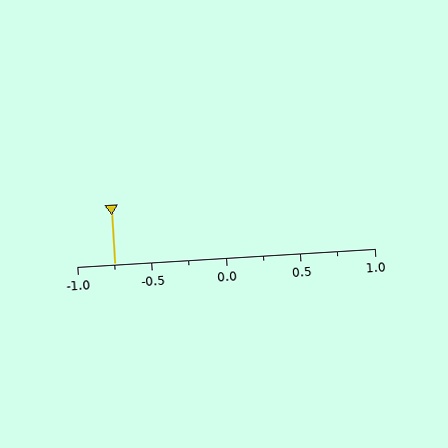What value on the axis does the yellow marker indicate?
The marker indicates approximately -0.75.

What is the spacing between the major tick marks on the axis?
The major ticks are spaced 0.5 apart.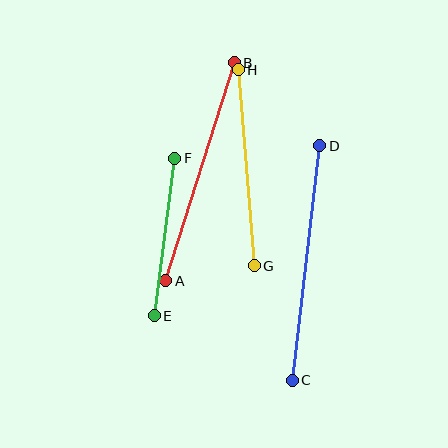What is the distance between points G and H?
The distance is approximately 196 pixels.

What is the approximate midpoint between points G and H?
The midpoint is at approximately (246, 168) pixels.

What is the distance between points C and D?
The distance is approximately 236 pixels.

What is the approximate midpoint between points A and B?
The midpoint is at approximately (200, 172) pixels.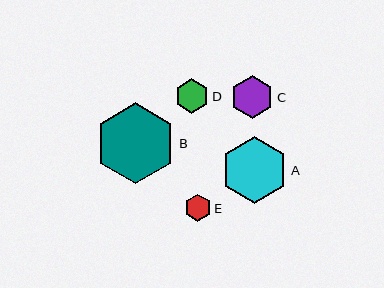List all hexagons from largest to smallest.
From largest to smallest: B, A, C, D, E.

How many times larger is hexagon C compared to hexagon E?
Hexagon C is approximately 1.6 times the size of hexagon E.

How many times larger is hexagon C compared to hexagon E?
Hexagon C is approximately 1.6 times the size of hexagon E.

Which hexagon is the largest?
Hexagon B is the largest with a size of approximately 81 pixels.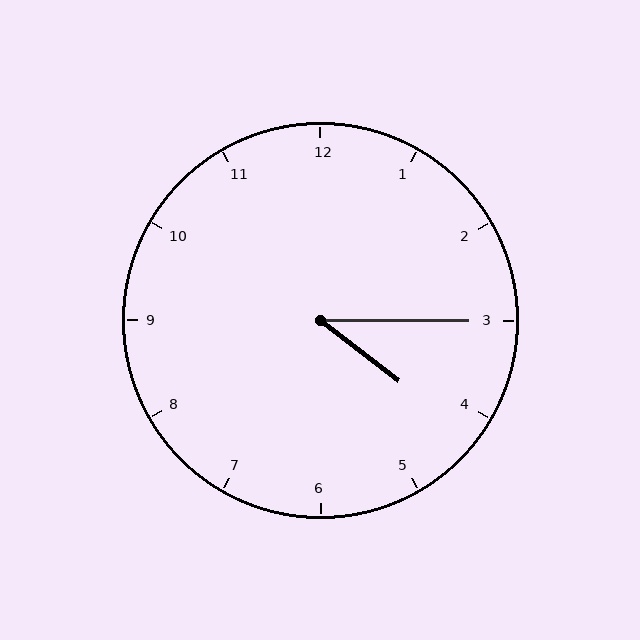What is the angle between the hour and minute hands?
Approximately 38 degrees.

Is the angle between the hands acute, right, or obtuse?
It is acute.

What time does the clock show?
4:15.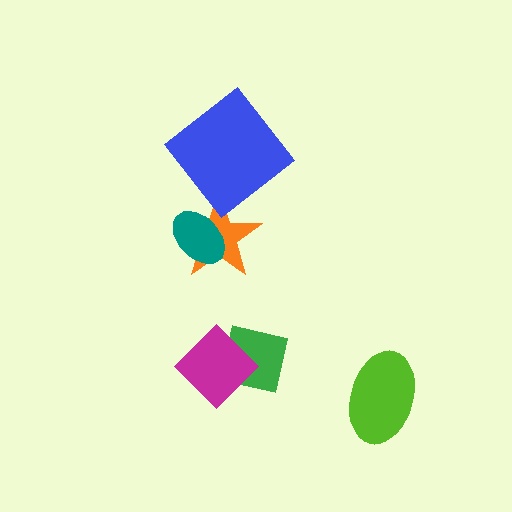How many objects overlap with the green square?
1 object overlaps with the green square.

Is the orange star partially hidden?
Yes, it is partially covered by another shape.